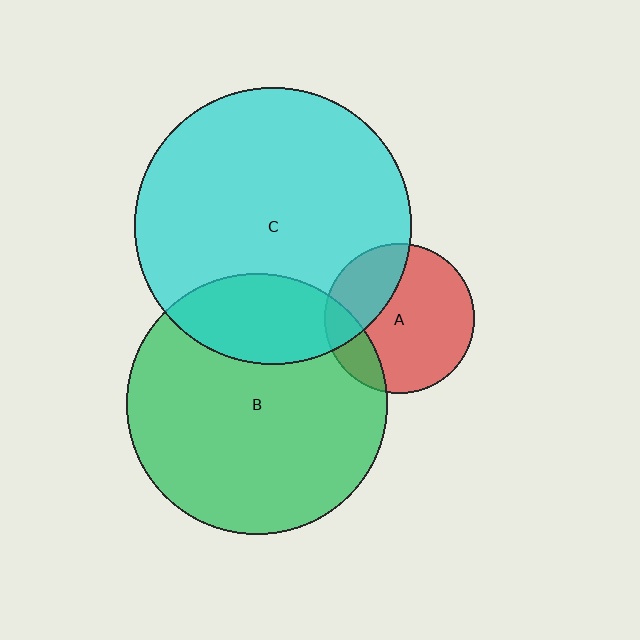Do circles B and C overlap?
Yes.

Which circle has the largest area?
Circle C (cyan).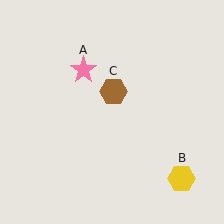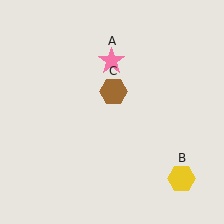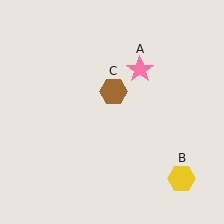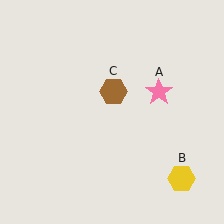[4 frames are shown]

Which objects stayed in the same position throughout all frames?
Yellow hexagon (object B) and brown hexagon (object C) remained stationary.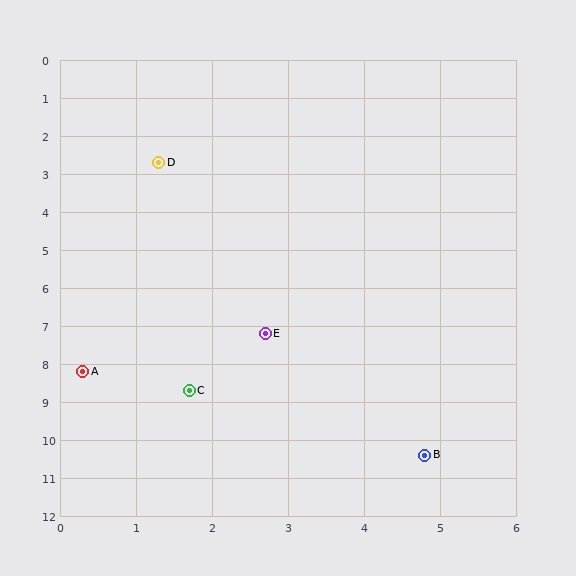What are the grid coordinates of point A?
Point A is at approximately (0.3, 8.2).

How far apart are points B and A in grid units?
Points B and A are about 5.0 grid units apart.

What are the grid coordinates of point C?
Point C is at approximately (1.7, 8.7).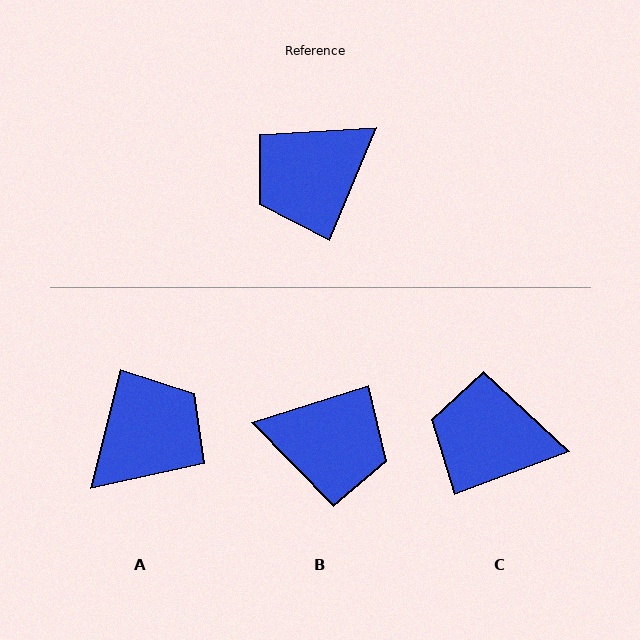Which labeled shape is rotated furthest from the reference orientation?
A, about 171 degrees away.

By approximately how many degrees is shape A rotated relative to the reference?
Approximately 171 degrees clockwise.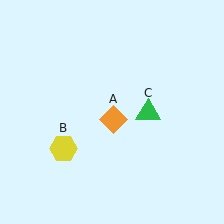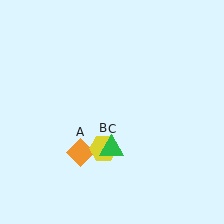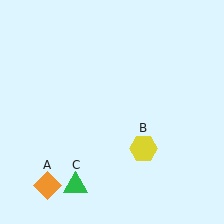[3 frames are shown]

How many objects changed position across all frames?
3 objects changed position: orange diamond (object A), yellow hexagon (object B), green triangle (object C).